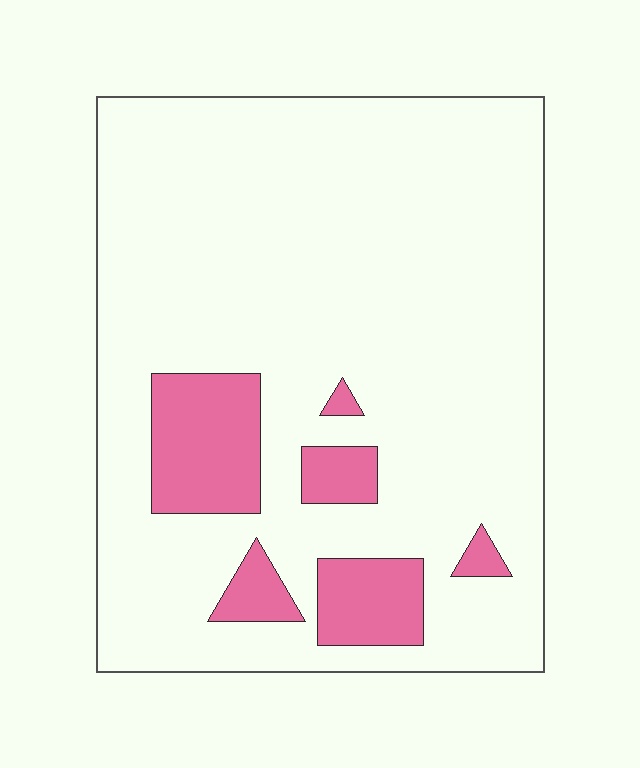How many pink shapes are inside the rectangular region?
6.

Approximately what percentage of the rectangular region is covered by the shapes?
Approximately 15%.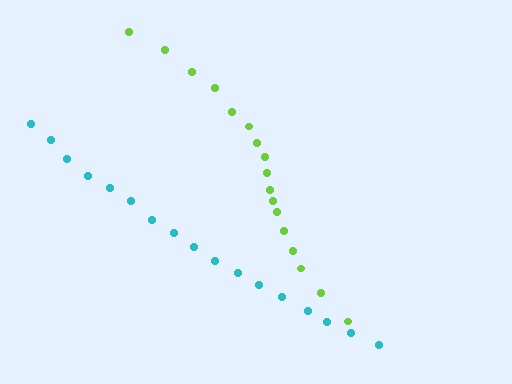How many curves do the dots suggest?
There are 2 distinct paths.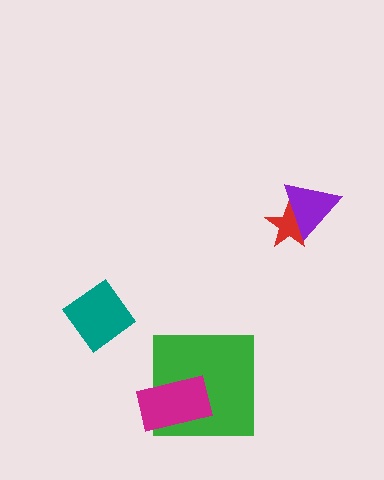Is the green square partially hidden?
Yes, it is partially covered by another shape.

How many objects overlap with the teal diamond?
0 objects overlap with the teal diamond.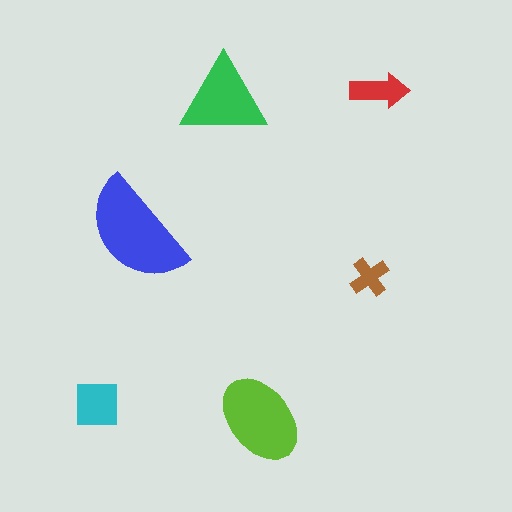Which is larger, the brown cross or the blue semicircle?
The blue semicircle.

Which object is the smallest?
The brown cross.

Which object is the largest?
The blue semicircle.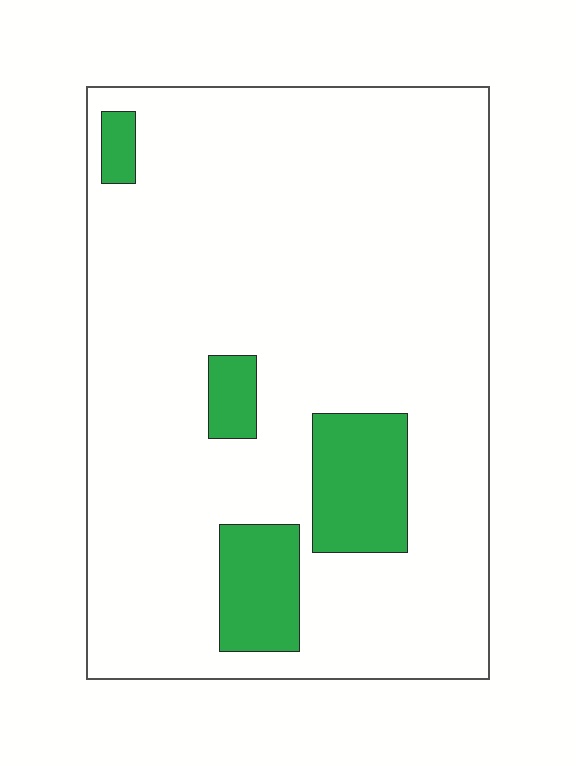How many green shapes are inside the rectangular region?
4.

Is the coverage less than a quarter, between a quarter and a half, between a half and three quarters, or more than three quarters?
Less than a quarter.